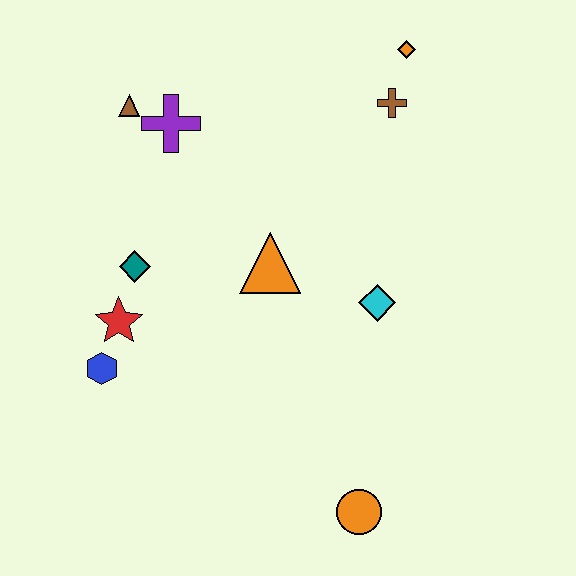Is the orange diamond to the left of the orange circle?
No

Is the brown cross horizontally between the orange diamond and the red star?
Yes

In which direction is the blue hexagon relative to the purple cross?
The blue hexagon is below the purple cross.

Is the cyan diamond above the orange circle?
Yes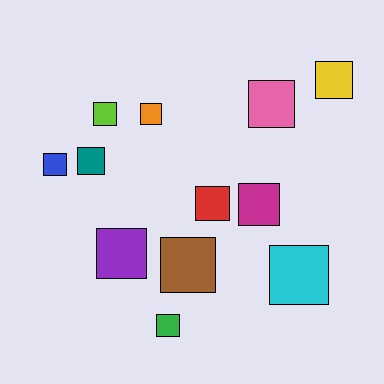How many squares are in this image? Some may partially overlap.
There are 12 squares.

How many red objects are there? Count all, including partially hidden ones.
There is 1 red object.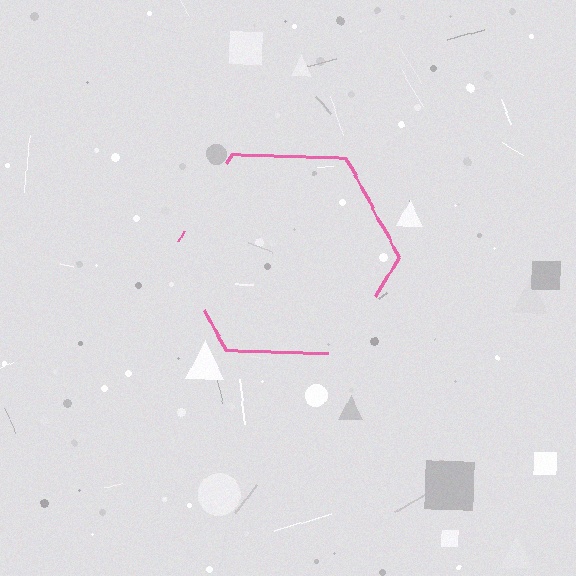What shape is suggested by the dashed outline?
The dashed outline suggests a hexagon.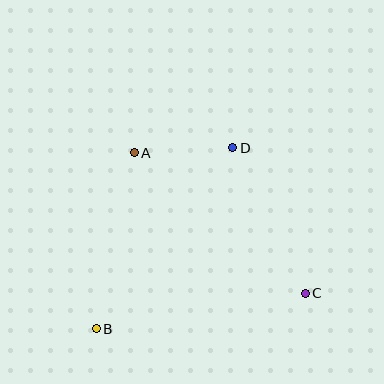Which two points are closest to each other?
Points A and D are closest to each other.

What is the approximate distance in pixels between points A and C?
The distance between A and C is approximately 222 pixels.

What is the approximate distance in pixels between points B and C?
The distance between B and C is approximately 212 pixels.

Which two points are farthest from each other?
Points B and D are farthest from each other.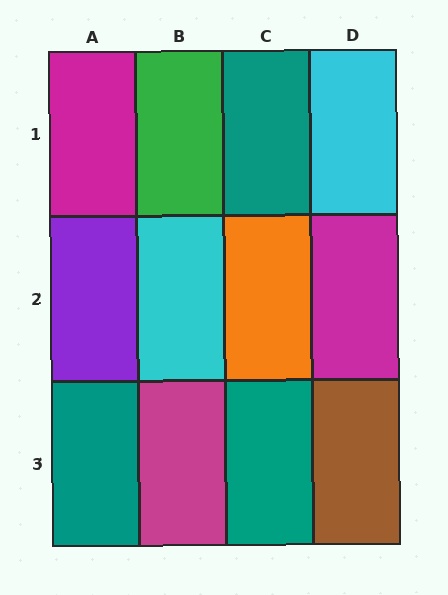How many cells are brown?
1 cell is brown.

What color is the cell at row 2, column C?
Orange.